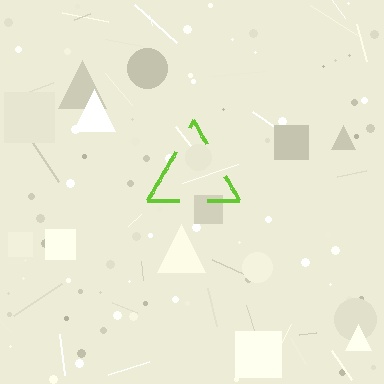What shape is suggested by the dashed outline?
The dashed outline suggests a triangle.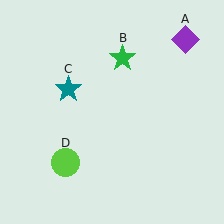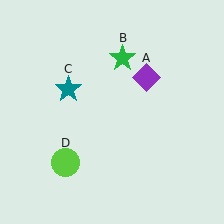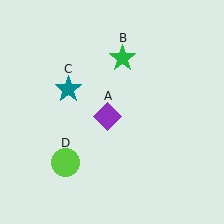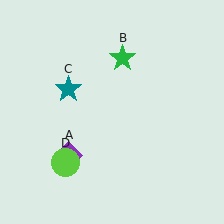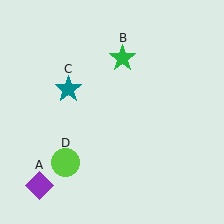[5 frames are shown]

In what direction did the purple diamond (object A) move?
The purple diamond (object A) moved down and to the left.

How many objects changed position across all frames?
1 object changed position: purple diamond (object A).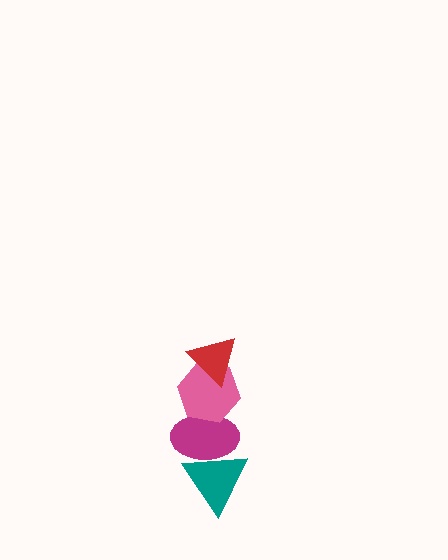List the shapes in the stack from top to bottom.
From top to bottom: the red triangle, the pink hexagon, the magenta ellipse, the teal triangle.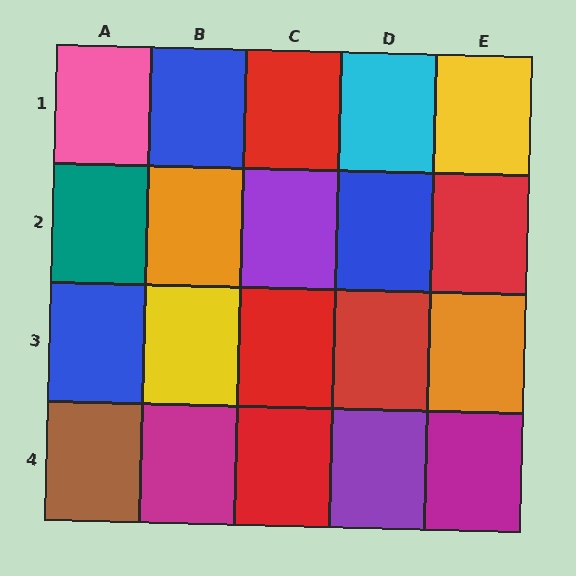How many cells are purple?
2 cells are purple.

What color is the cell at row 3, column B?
Yellow.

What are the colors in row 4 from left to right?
Brown, magenta, red, purple, magenta.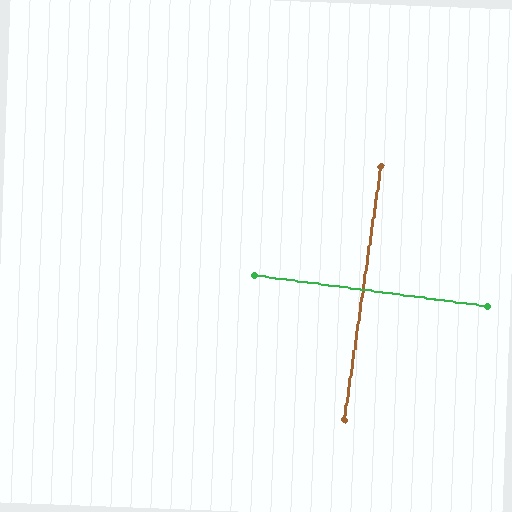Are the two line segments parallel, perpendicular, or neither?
Perpendicular — they meet at approximately 89°.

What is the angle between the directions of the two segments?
Approximately 89 degrees.